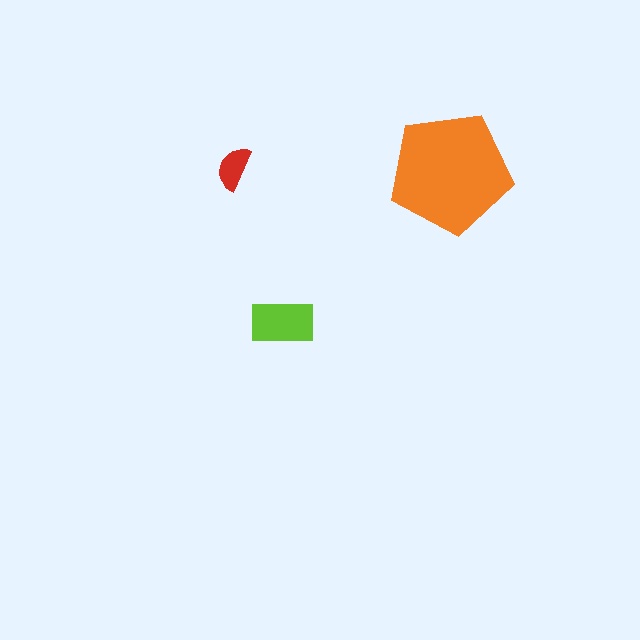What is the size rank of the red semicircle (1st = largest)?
3rd.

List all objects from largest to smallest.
The orange pentagon, the lime rectangle, the red semicircle.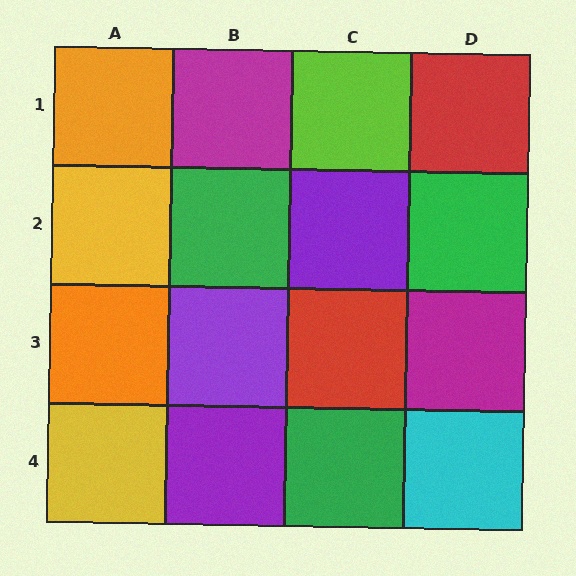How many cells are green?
3 cells are green.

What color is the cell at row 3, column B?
Purple.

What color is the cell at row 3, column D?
Magenta.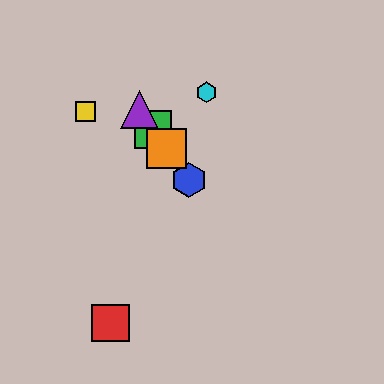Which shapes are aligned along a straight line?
The blue hexagon, the green square, the purple triangle, the orange square are aligned along a straight line.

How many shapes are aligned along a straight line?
4 shapes (the blue hexagon, the green square, the purple triangle, the orange square) are aligned along a straight line.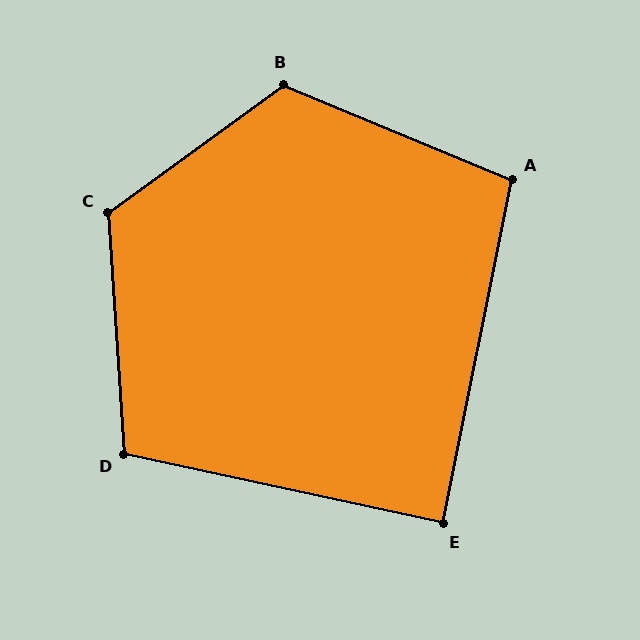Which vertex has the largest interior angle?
C, at approximately 122 degrees.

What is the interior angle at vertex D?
Approximately 106 degrees (obtuse).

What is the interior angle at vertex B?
Approximately 122 degrees (obtuse).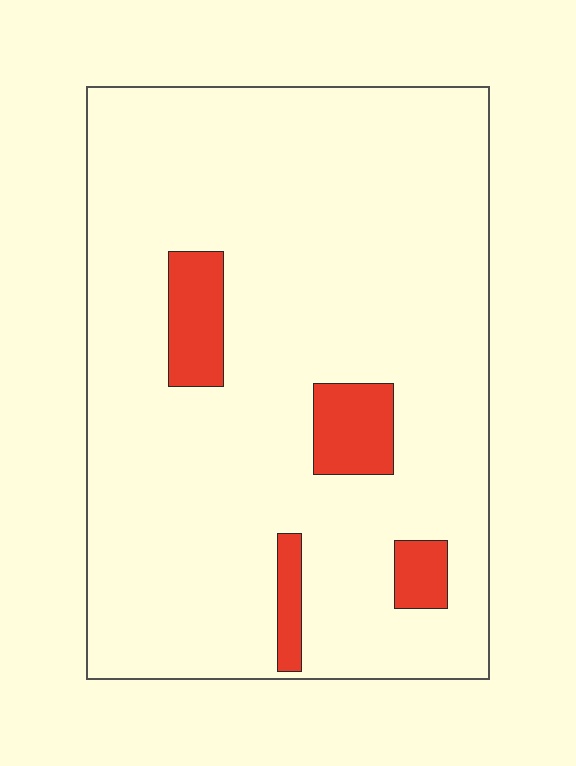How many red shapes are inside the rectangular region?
4.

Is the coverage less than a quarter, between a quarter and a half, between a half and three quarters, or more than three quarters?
Less than a quarter.